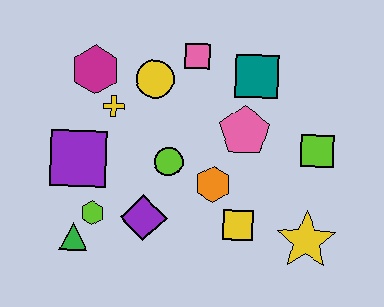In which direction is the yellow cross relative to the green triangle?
The yellow cross is above the green triangle.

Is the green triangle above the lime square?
No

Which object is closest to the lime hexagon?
The green triangle is closest to the lime hexagon.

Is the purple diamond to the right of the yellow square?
No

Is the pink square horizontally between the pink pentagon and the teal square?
No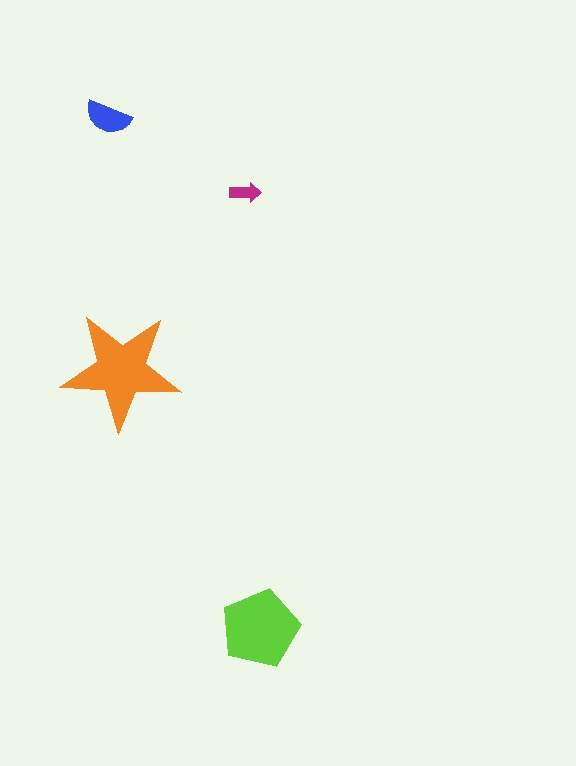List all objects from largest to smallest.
The orange star, the lime pentagon, the blue semicircle, the magenta arrow.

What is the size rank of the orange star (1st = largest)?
1st.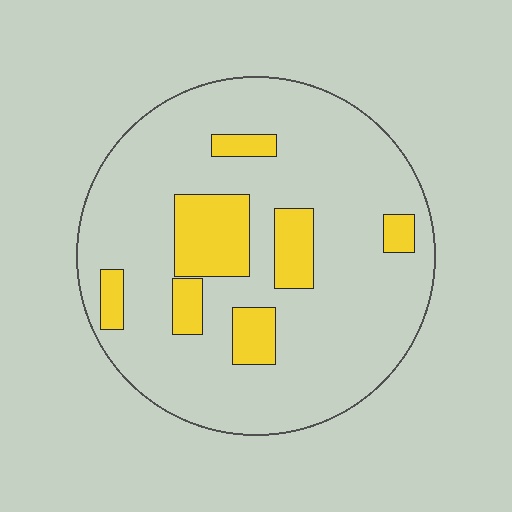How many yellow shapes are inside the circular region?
7.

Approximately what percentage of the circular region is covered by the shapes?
Approximately 20%.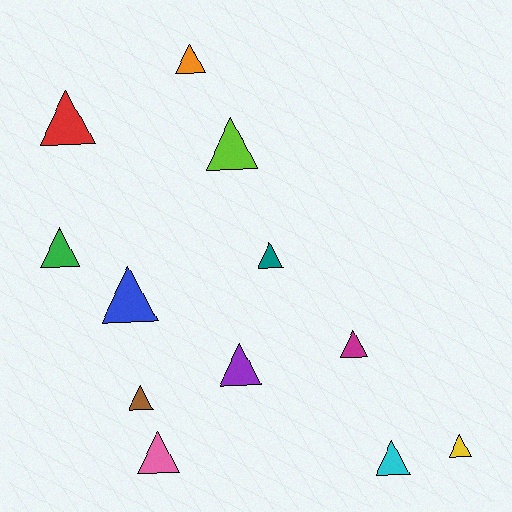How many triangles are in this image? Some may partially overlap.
There are 12 triangles.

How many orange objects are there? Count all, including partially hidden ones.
There is 1 orange object.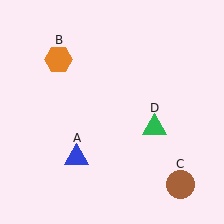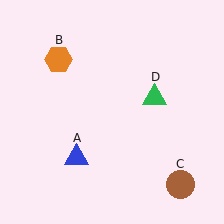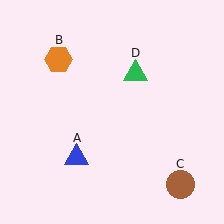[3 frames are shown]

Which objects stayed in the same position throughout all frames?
Blue triangle (object A) and orange hexagon (object B) and brown circle (object C) remained stationary.